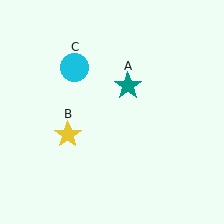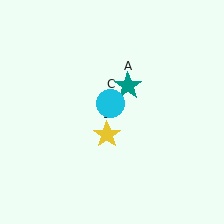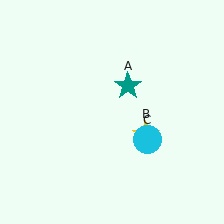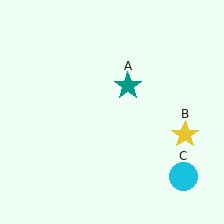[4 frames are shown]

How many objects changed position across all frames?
2 objects changed position: yellow star (object B), cyan circle (object C).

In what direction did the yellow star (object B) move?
The yellow star (object B) moved right.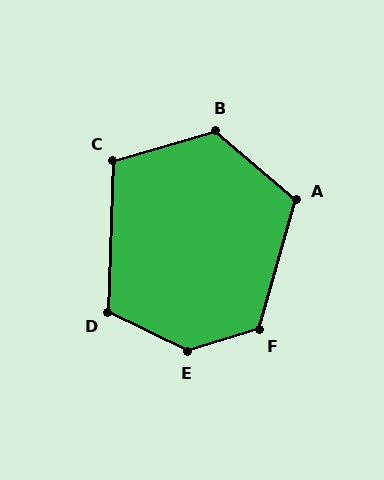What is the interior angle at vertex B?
Approximately 123 degrees (obtuse).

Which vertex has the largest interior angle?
E, at approximately 137 degrees.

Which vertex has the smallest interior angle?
C, at approximately 109 degrees.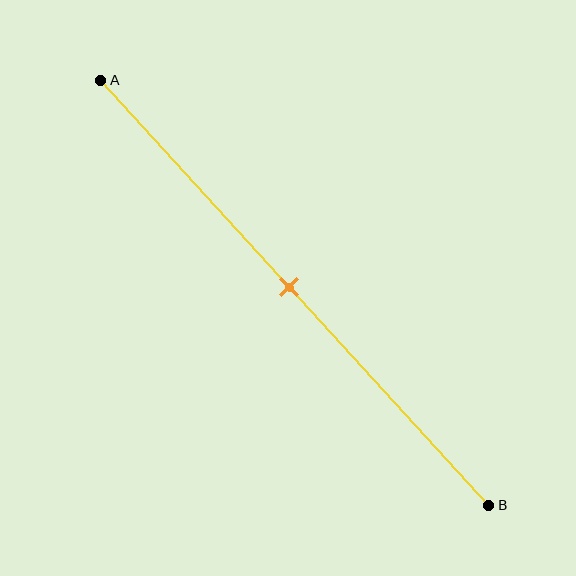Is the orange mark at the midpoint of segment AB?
Yes, the mark is approximately at the midpoint.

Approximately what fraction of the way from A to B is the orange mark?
The orange mark is approximately 50% of the way from A to B.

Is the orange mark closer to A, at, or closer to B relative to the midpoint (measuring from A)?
The orange mark is approximately at the midpoint of segment AB.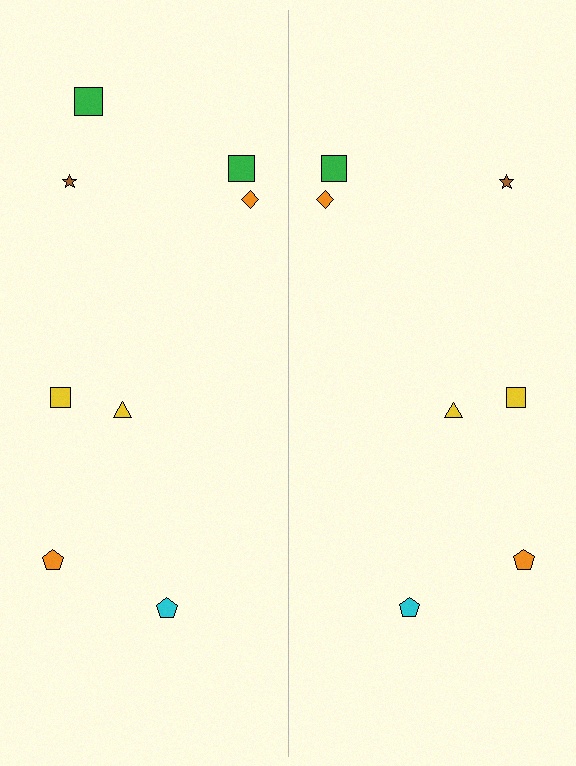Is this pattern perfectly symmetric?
No, the pattern is not perfectly symmetric. A green square is missing from the right side.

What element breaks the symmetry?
A green square is missing from the right side.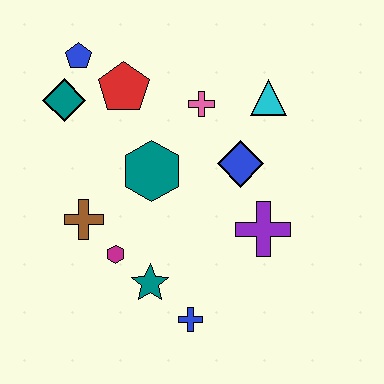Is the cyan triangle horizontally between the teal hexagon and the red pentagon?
No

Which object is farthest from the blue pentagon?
The blue cross is farthest from the blue pentagon.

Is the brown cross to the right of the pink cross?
No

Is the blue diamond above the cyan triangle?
No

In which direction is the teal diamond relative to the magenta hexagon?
The teal diamond is above the magenta hexagon.